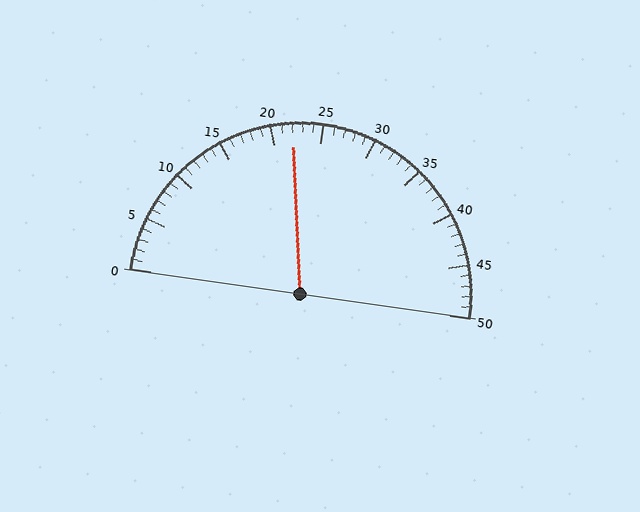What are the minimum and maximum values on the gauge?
The gauge ranges from 0 to 50.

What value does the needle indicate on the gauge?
The needle indicates approximately 22.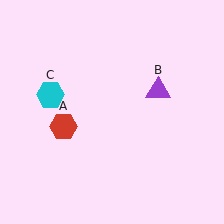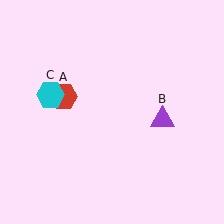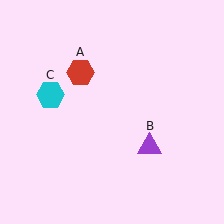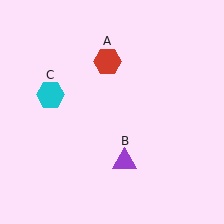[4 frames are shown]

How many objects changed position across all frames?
2 objects changed position: red hexagon (object A), purple triangle (object B).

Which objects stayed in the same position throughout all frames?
Cyan hexagon (object C) remained stationary.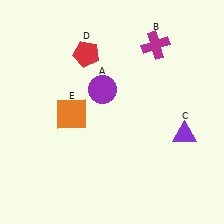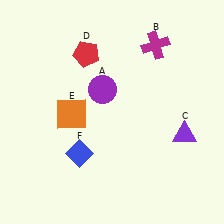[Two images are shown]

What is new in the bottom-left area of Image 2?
A blue diamond (F) was added in the bottom-left area of Image 2.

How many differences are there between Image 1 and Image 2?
There is 1 difference between the two images.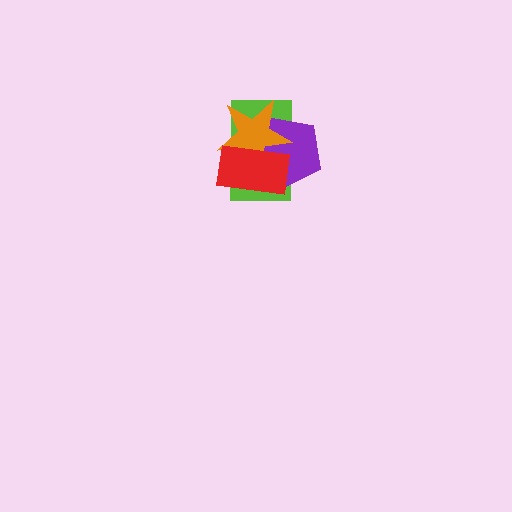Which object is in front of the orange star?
The red rectangle is in front of the orange star.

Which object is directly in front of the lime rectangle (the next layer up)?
The purple pentagon is directly in front of the lime rectangle.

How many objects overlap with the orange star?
3 objects overlap with the orange star.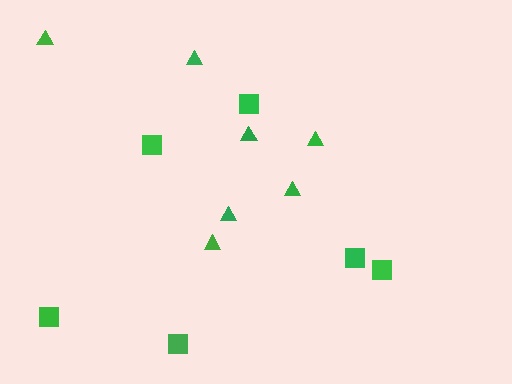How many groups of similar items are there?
There are 2 groups: one group of triangles (7) and one group of squares (6).